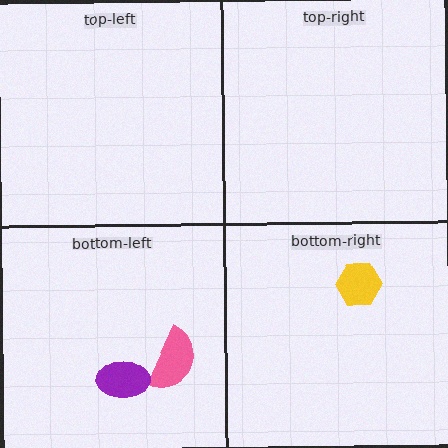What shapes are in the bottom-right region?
The yellow hexagon.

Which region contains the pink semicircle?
The bottom-left region.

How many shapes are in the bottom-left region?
2.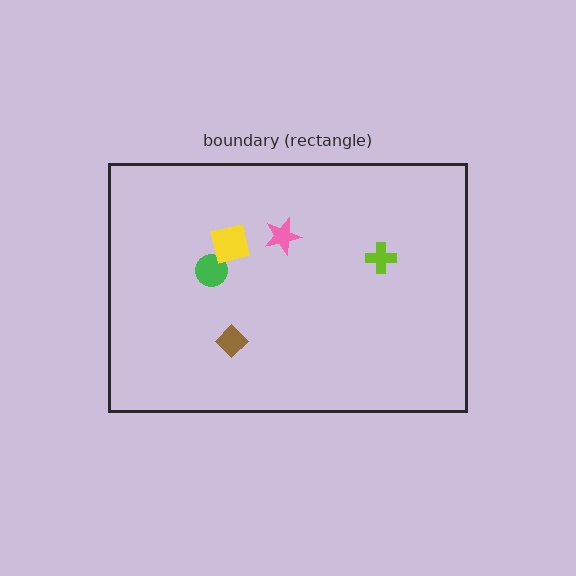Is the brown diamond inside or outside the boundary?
Inside.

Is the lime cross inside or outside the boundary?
Inside.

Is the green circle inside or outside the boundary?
Inside.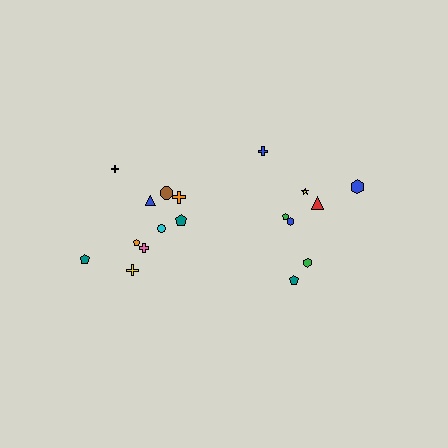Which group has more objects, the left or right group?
The left group.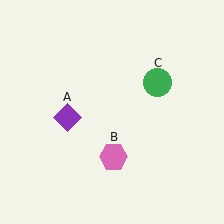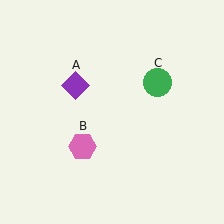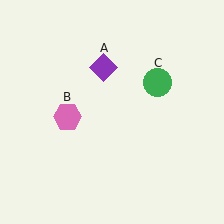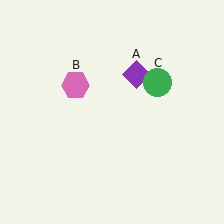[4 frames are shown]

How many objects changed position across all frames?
2 objects changed position: purple diamond (object A), pink hexagon (object B).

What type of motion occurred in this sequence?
The purple diamond (object A), pink hexagon (object B) rotated clockwise around the center of the scene.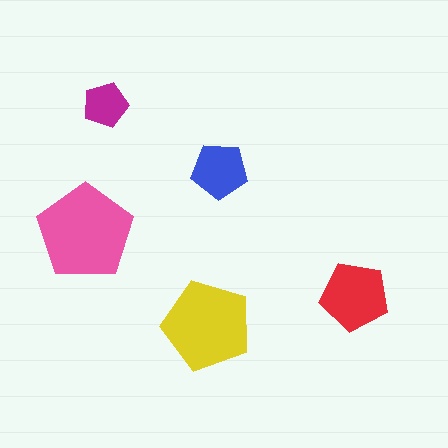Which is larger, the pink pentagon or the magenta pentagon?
The pink one.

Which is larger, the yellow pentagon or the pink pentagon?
The pink one.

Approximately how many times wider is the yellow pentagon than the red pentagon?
About 1.5 times wider.